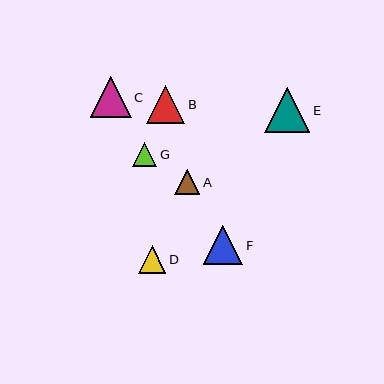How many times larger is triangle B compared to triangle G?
Triangle B is approximately 1.6 times the size of triangle G.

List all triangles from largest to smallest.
From largest to smallest: E, C, F, B, D, A, G.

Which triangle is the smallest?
Triangle G is the smallest with a size of approximately 24 pixels.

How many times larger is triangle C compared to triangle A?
Triangle C is approximately 1.6 times the size of triangle A.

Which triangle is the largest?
Triangle E is the largest with a size of approximately 45 pixels.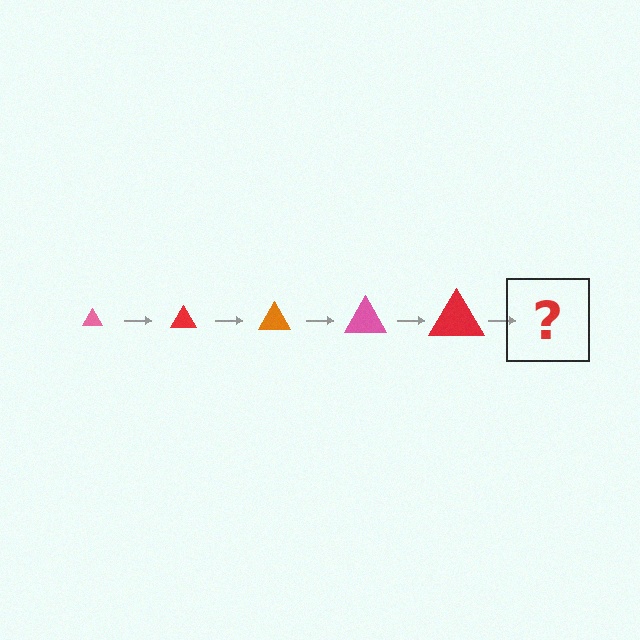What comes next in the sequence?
The next element should be an orange triangle, larger than the previous one.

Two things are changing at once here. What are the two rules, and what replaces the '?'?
The two rules are that the triangle grows larger each step and the color cycles through pink, red, and orange. The '?' should be an orange triangle, larger than the previous one.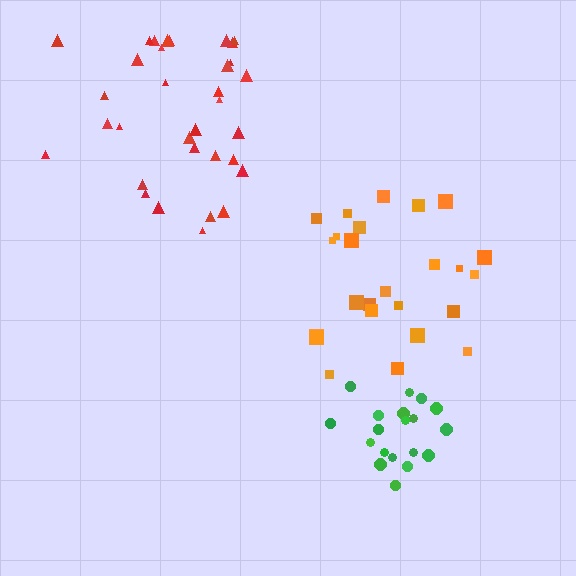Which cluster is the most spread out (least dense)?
Orange.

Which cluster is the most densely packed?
Green.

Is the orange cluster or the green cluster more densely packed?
Green.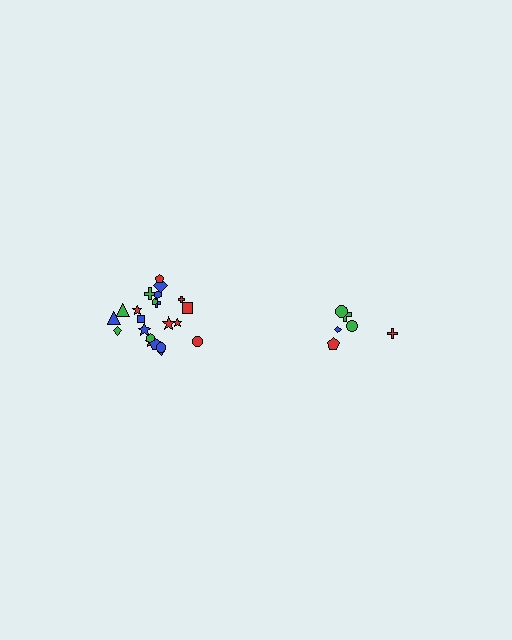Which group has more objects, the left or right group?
The left group.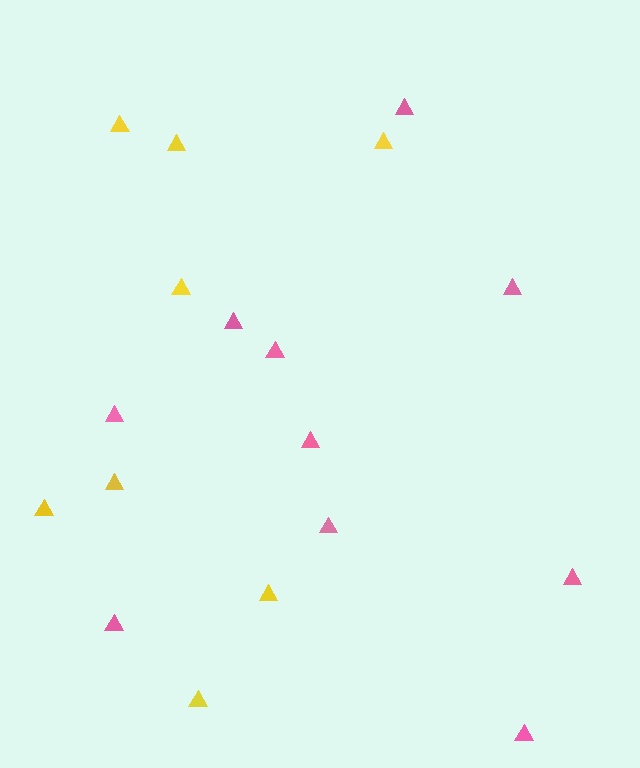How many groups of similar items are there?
There are 2 groups: one group of yellow triangles (8) and one group of pink triangles (10).